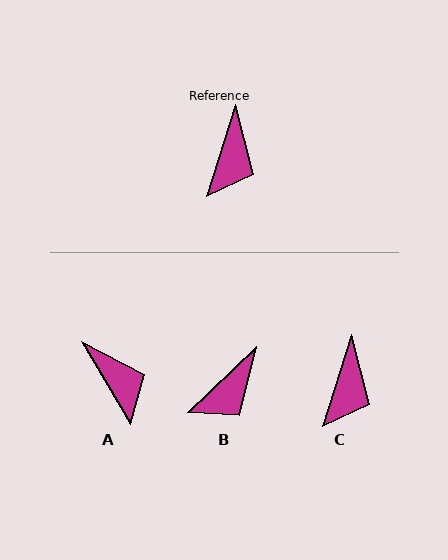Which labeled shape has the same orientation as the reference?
C.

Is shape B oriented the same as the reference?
No, it is off by about 29 degrees.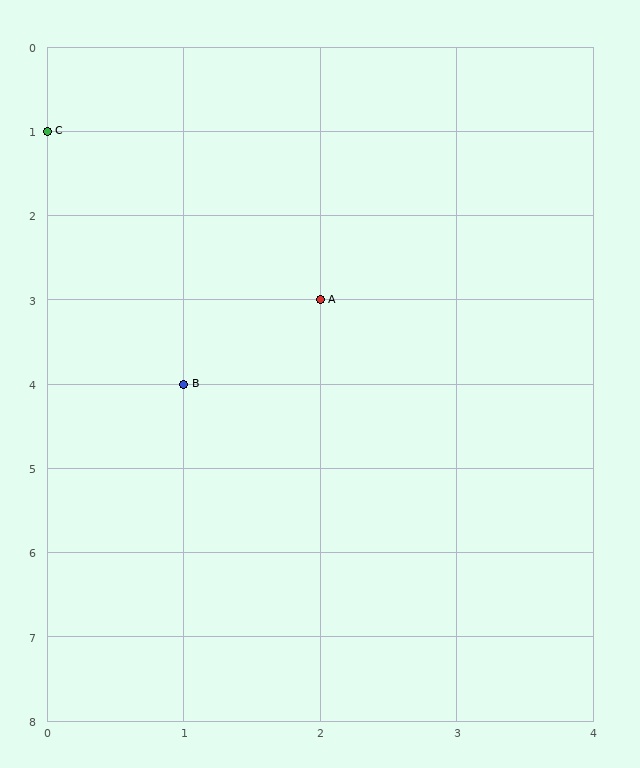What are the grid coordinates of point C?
Point C is at grid coordinates (0, 1).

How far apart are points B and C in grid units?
Points B and C are 1 column and 3 rows apart (about 3.2 grid units diagonally).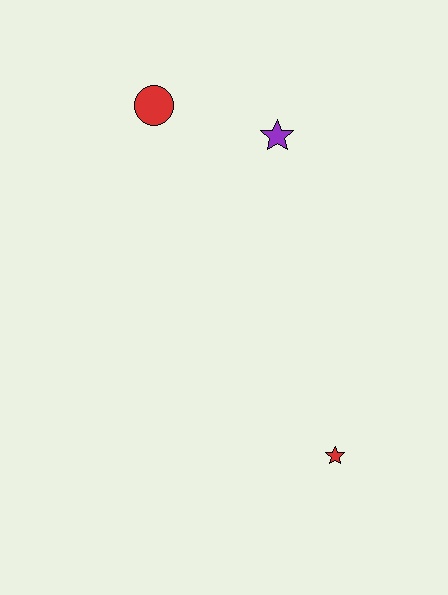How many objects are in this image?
There are 3 objects.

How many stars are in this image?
There are 2 stars.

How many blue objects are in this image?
There are no blue objects.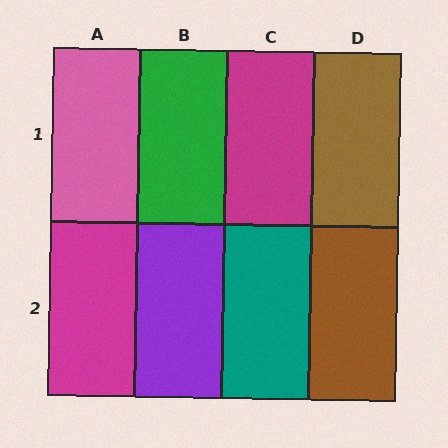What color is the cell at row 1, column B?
Green.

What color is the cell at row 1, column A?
Pink.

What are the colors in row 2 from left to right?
Magenta, purple, teal, brown.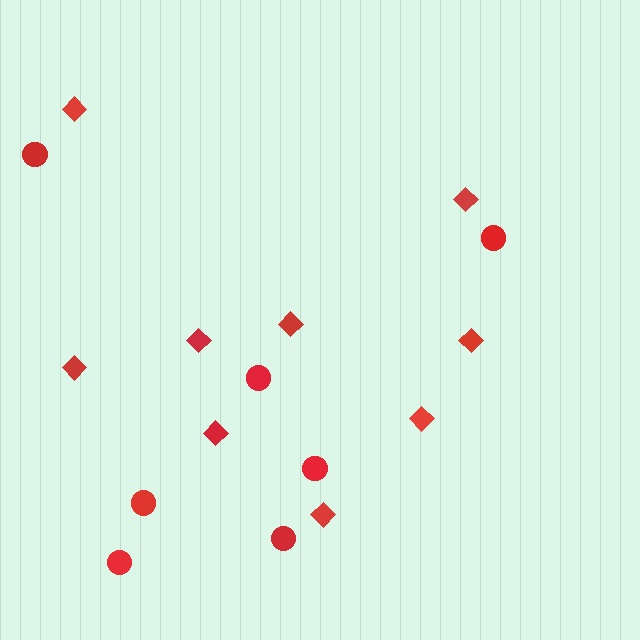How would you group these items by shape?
There are 2 groups: one group of circles (7) and one group of diamonds (9).